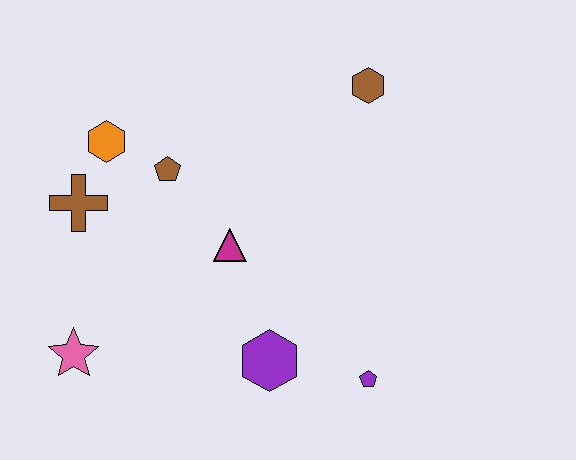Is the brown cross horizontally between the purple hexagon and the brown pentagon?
No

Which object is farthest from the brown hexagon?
The pink star is farthest from the brown hexagon.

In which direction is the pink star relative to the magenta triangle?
The pink star is to the left of the magenta triangle.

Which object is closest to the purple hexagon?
The purple pentagon is closest to the purple hexagon.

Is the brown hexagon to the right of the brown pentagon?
Yes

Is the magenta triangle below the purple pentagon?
No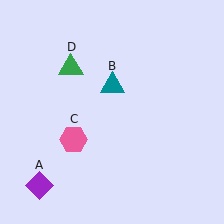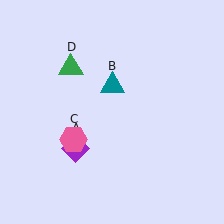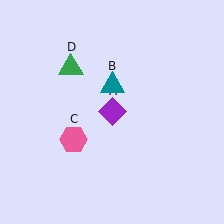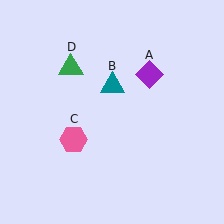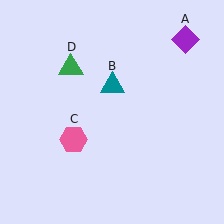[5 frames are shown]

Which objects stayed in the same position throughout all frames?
Teal triangle (object B) and pink hexagon (object C) and green triangle (object D) remained stationary.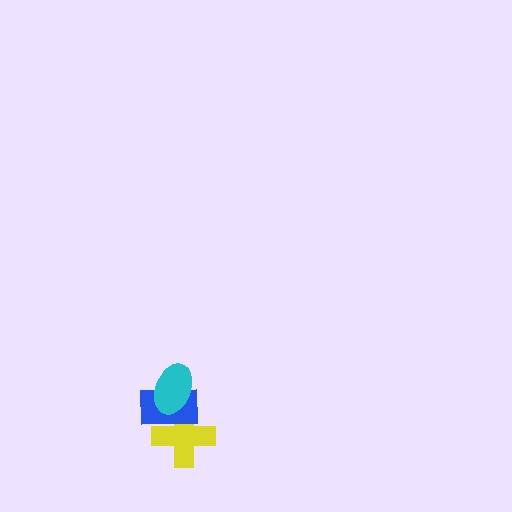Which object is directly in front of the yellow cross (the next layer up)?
The blue rectangle is directly in front of the yellow cross.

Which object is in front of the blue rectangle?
The cyan ellipse is in front of the blue rectangle.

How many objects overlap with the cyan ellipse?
2 objects overlap with the cyan ellipse.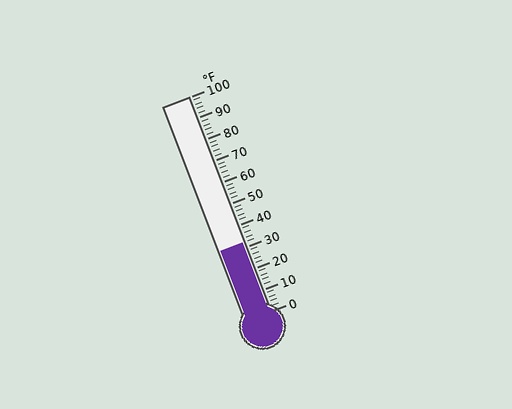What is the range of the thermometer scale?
The thermometer scale ranges from 0°F to 100°F.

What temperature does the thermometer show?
The thermometer shows approximately 32°F.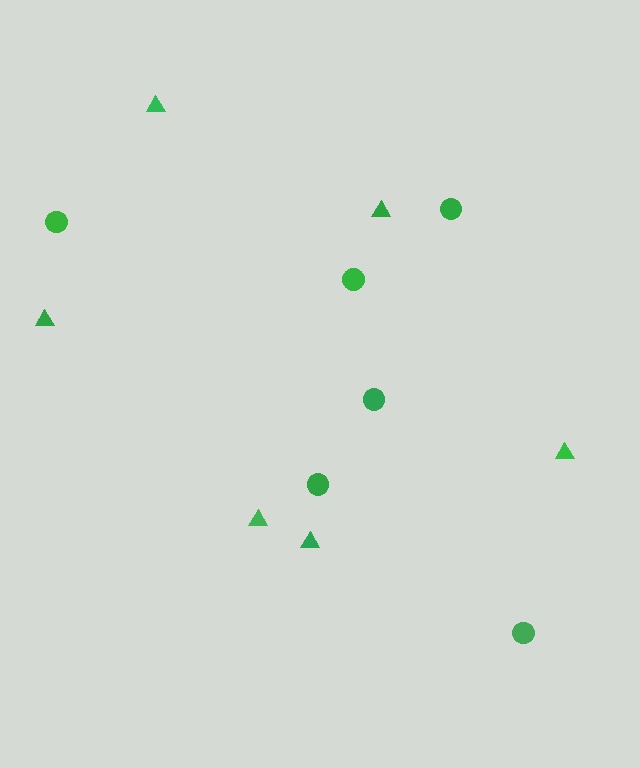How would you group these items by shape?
There are 2 groups: one group of triangles (6) and one group of circles (6).